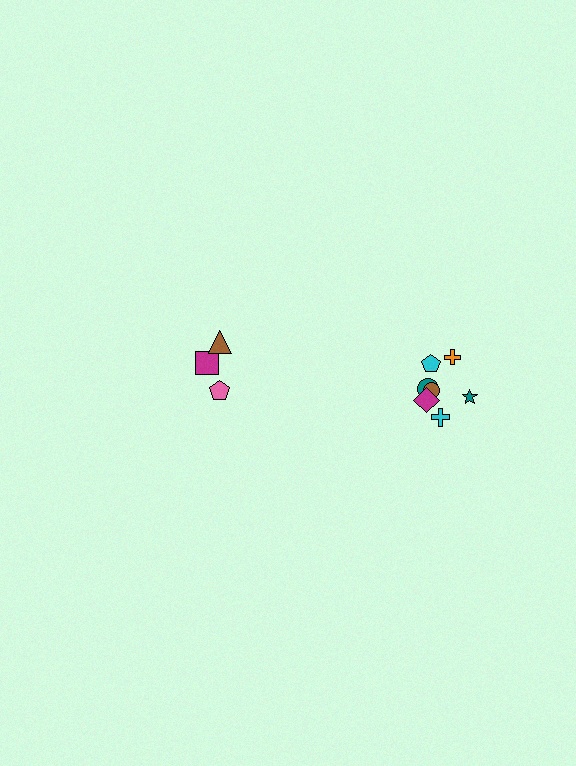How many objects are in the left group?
There are 3 objects.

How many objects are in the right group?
There are 7 objects.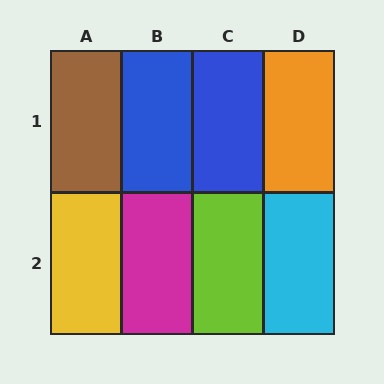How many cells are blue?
2 cells are blue.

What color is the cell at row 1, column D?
Orange.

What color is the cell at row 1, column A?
Brown.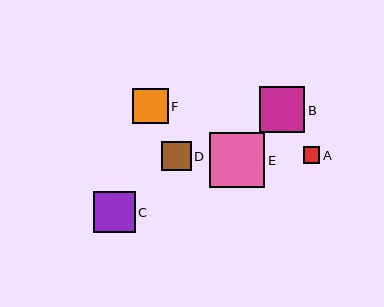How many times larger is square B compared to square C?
Square B is approximately 1.1 times the size of square C.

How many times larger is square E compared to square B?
Square E is approximately 1.2 times the size of square B.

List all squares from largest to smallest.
From largest to smallest: E, B, C, F, D, A.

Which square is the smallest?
Square A is the smallest with a size of approximately 16 pixels.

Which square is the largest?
Square E is the largest with a size of approximately 56 pixels.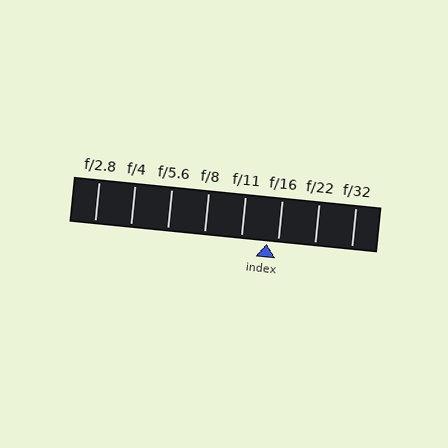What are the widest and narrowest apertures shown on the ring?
The widest aperture shown is f/2.8 and the narrowest is f/32.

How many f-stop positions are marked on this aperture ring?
There are 8 f-stop positions marked.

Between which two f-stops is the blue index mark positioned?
The index mark is between f/11 and f/16.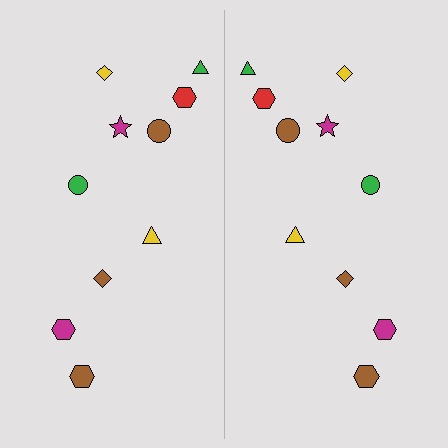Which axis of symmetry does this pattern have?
The pattern has a vertical axis of symmetry running through the center of the image.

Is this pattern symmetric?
Yes, this pattern has bilateral (reflection) symmetry.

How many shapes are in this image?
There are 20 shapes in this image.